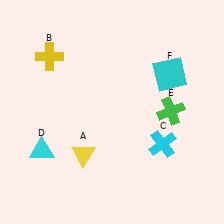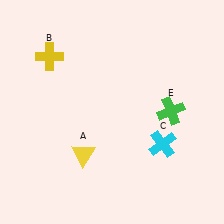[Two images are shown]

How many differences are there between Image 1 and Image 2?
There are 2 differences between the two images.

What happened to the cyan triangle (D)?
The cyan triangle (D) was removed in Image 2. It was in the bottom-left area of Image 1.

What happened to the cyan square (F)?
The cyan square (F) was removed in Image 2. It was in the top-right area of Image 1.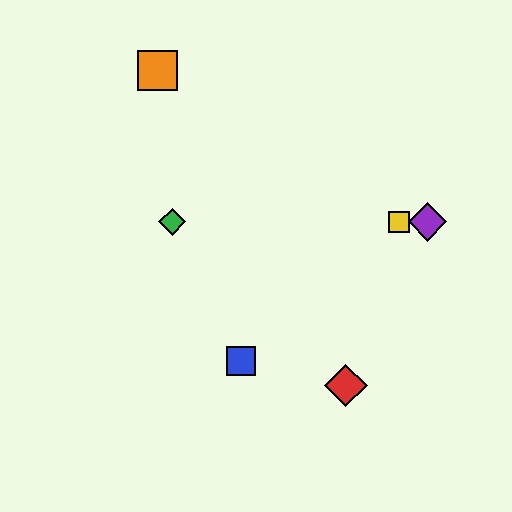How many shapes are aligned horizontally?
3 shapes (the green diamond, the yellow square, the purple diamond) are aligned horizontally.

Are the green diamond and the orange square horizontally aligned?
No, the green diamond is at y≈222 and the orange square is at y≈70.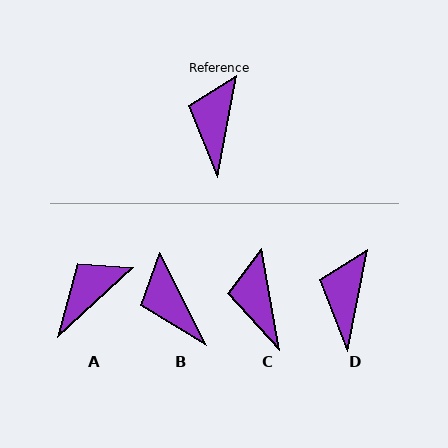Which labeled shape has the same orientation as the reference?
D.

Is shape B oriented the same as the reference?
No, it is off by about 38 degrees.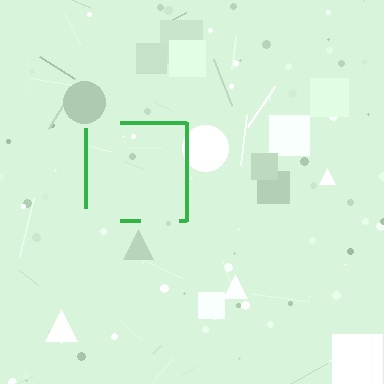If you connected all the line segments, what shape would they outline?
They would outline a square.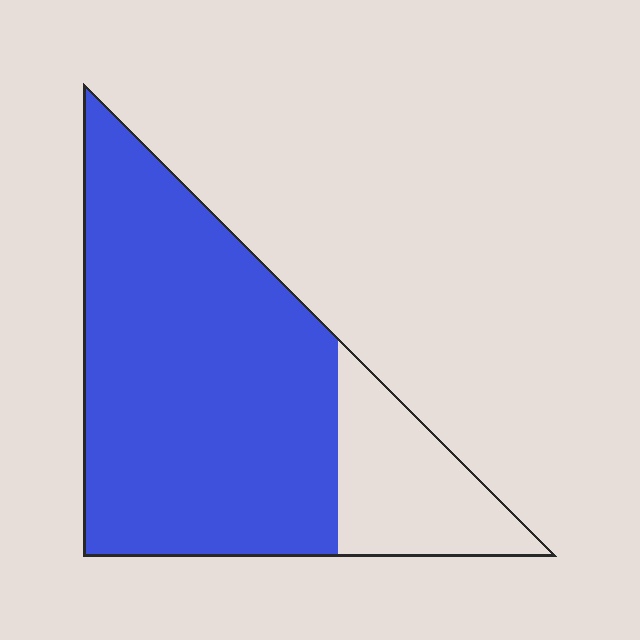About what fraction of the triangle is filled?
About four fifths (4/5).